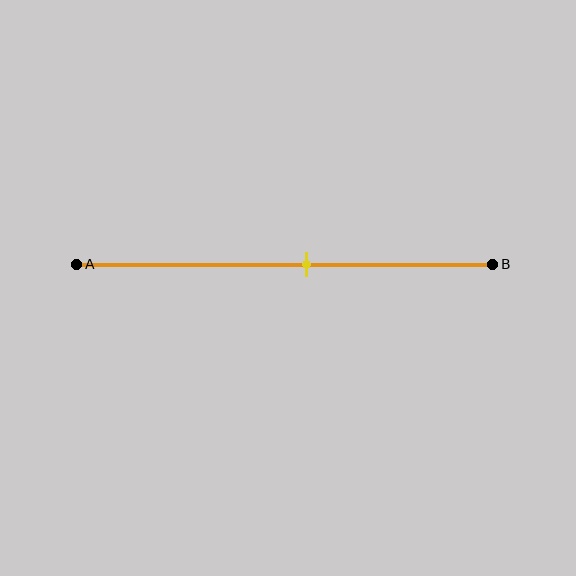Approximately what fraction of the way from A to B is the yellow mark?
The yellow mark is approximately 55% of the way from A to B.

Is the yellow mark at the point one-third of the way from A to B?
No, the mark is at about 55% from A, not at the 33% one-third point.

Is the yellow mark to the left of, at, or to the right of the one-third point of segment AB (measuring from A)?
The yellow mark is to the right of the one-third point of segment AB.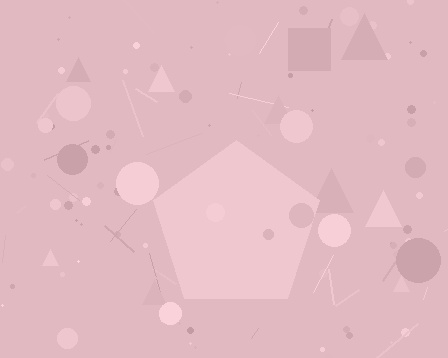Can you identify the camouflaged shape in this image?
The camouflaged shape is a pentagon.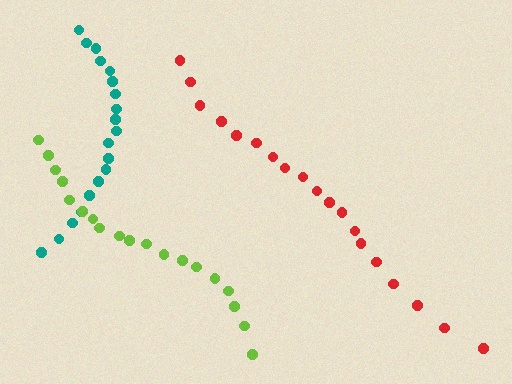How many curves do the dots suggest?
There are 3 distinct paths.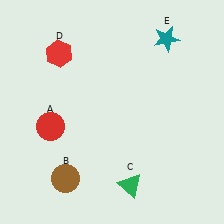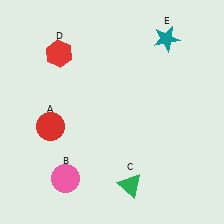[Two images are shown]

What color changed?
The circle (B) changed from brown in Image 1 to pink in Image 2.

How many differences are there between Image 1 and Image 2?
There is 1 difference between the two images.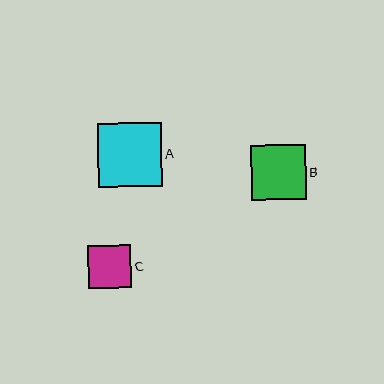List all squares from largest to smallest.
From largest to smallest: A, B, C.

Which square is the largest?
Square A is the largest with a size of approximately 65 pixels.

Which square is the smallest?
Square C is the smallest with a size of approximately 43 pixels.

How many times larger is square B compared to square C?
Square B is approximately 1.3 times the size of square C.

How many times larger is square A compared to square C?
Square A is approximately 1.5 times the size of square C.